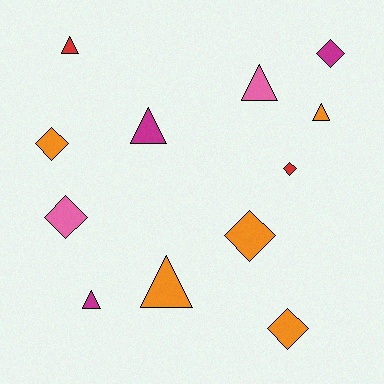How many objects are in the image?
There are 12 objects.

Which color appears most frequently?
Orange, with 5 objects.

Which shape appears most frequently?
Diamond, with 6 objects.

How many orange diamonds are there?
There are 3 orange diamonds.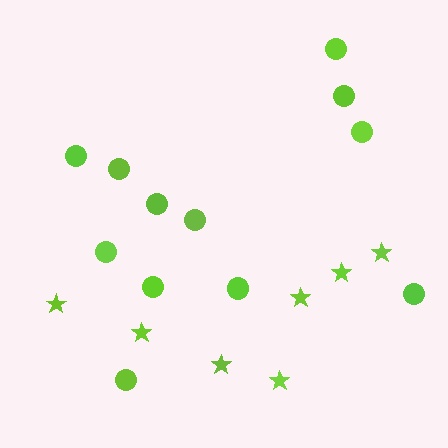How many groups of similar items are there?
There are 2 groups: one group of circles (12) and one group of stars (7).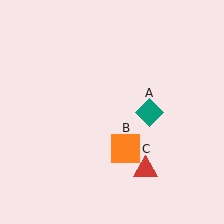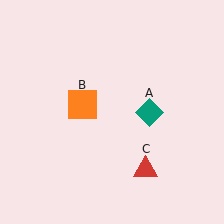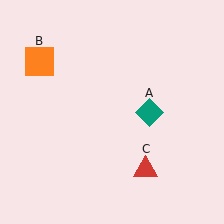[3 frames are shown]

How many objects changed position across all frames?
1 object changed position: orange square (object B).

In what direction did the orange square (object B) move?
The orange square (object B) moved up and to the left.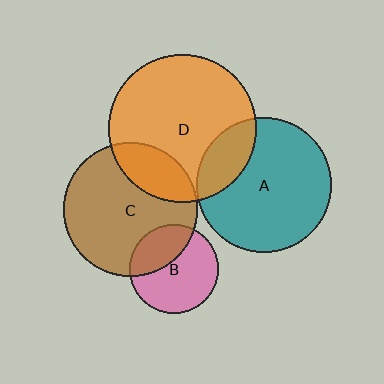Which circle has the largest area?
Circle D (orange).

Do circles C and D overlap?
Yes.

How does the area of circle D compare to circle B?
Approximately 2.8 times.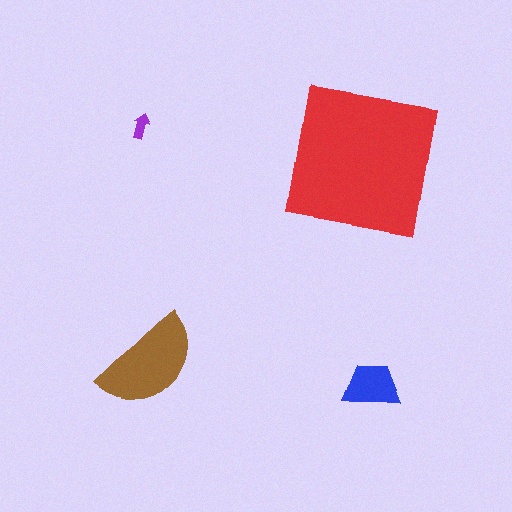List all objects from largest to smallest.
The red square, the brown semicircle, the blue trapezoid, the purple arrow.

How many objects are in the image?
There are 4 objects in the image.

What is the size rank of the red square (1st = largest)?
1st.